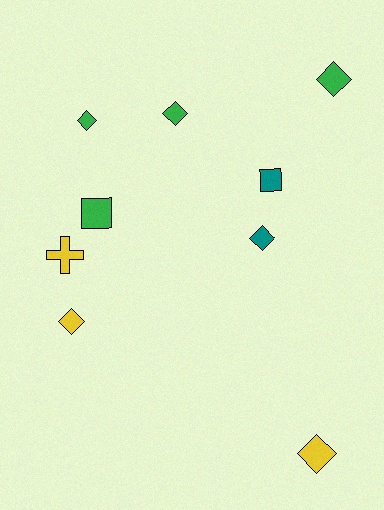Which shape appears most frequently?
Diamond, with 6 objects.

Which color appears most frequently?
Green, with 4 objects.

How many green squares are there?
There is 1 green square.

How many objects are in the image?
There are 9 objects.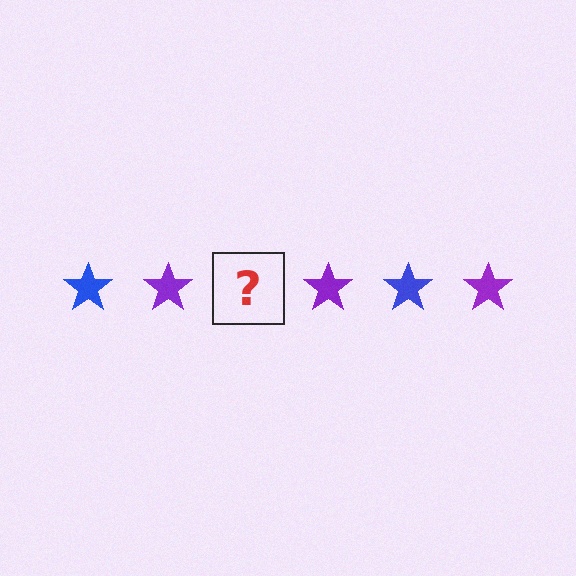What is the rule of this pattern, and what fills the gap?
The rule is that the pattern cycles through blue, purple stars. The gap should be filled with a blue star.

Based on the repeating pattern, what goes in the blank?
The blank should be a blue star.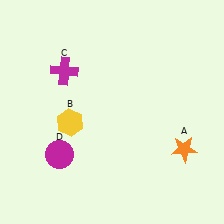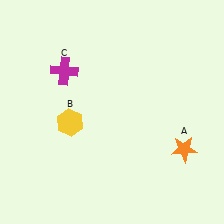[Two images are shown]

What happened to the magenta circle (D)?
The magenta circle (D) was removed in Image 2. It was in the bottom-left area of Image 1.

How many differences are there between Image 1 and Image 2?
There is 1 difference between the two images.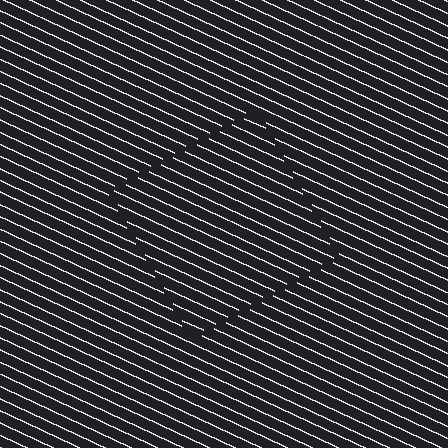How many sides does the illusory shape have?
4 sides — the line-ends trace a square.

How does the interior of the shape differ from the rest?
The interior of the shape contains the same grating, shifted by half a period — the contour is defined by the phase discontinuity where line-ends from the inner and outer gratings abut.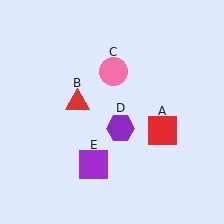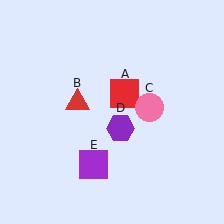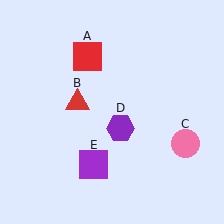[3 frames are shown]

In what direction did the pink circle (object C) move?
The pink circle (object C) moved down and to the right.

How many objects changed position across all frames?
2 objects changed position: red square (object A), pink circle (object C).